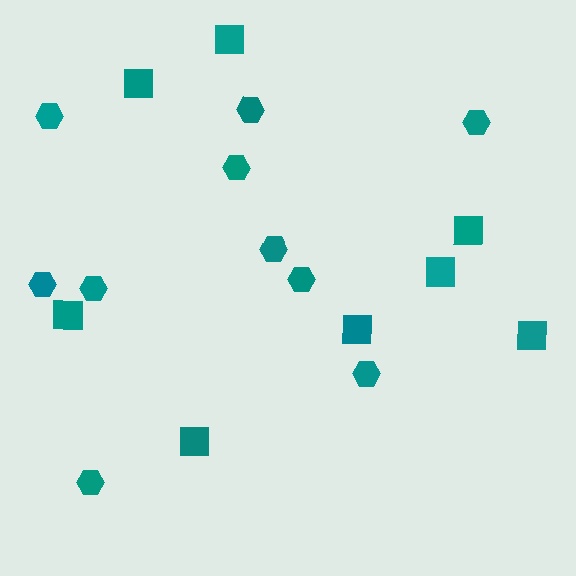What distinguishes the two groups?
There are 2 groups: one group of squares (8) and one group of hexagons (10).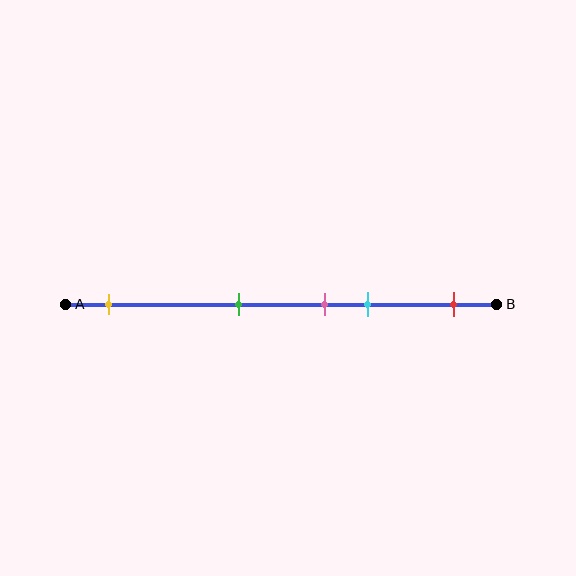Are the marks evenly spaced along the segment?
No, the marks are not evenly spaced.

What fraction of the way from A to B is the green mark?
The green mark is approximately 40% (0.4) of the way from A to B.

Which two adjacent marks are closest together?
The pink and cyan marks are the closest adjacent pair.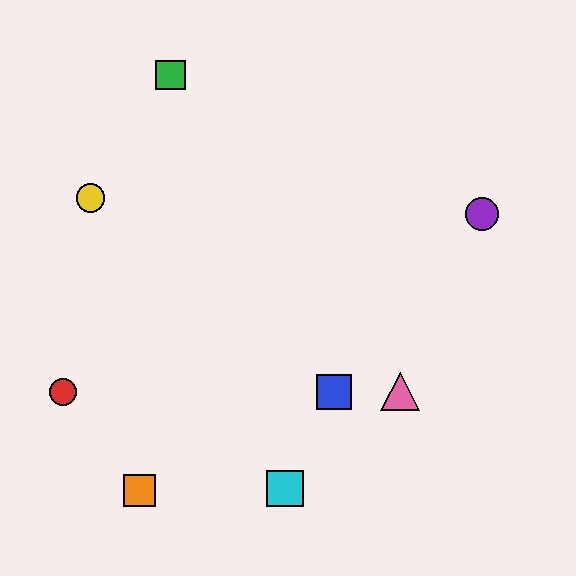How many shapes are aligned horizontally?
3 shapes (the red circle, the blue square, the pink triangle) are aligned horizontally.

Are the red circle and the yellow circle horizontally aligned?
No, the red circle is at y≈392 and the yellow circle is at y≈198.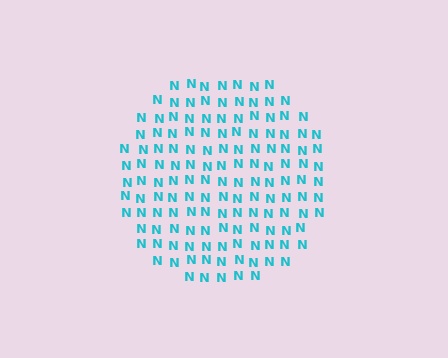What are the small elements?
The small elements are letter N's.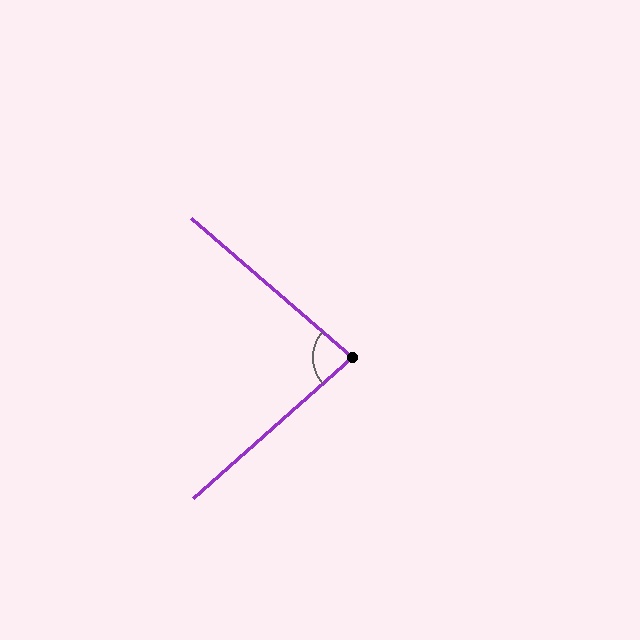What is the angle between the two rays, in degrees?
Approximately 82 degrees.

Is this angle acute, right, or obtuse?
It is acute.